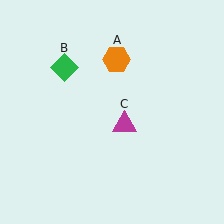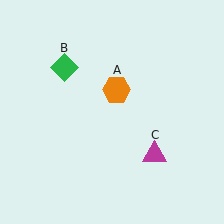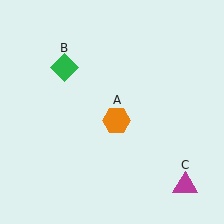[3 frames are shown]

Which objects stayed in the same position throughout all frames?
Green diamond (object B) remained stationary.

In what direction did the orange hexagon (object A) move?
The orange hexagon (object A) moved down.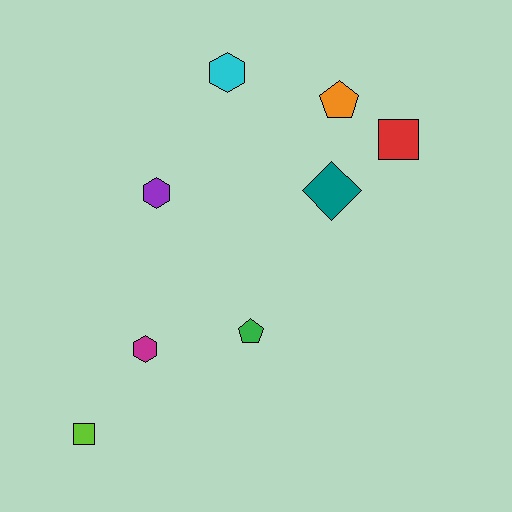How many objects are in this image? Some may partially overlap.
There are 8 objects.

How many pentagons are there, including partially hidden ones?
There are 2 pentagons.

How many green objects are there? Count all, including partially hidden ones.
There is 1 green object.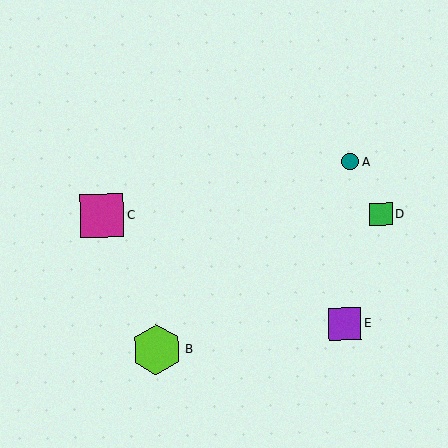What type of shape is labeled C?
Shape C is a magenta square.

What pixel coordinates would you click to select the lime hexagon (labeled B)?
Click at (156, 350) to select the lime hexagon B.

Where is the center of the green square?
The center of the green square is at (381, 214).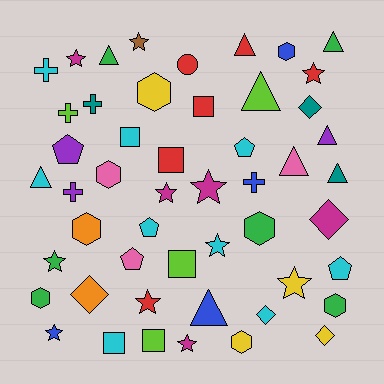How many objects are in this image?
There are 50 objects.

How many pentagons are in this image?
There are 5 pentagons.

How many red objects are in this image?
There are 6 red objects.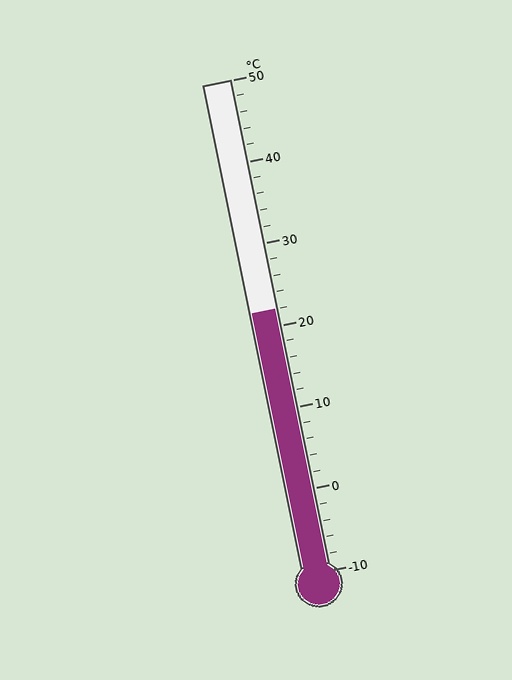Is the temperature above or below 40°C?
The temperature is below 40°C.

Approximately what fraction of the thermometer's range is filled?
The thermometer is filled to approximately 55% of its range.